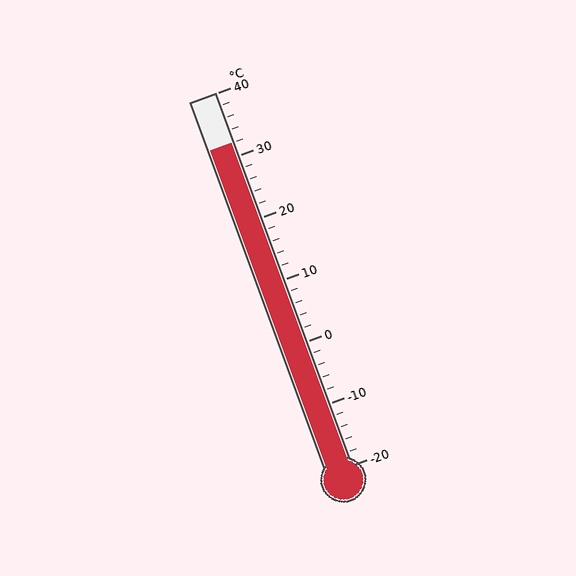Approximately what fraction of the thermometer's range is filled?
The thermometer is filled to approximately 85% of its range.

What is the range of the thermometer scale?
The thermometer scale ranges from -20°C to 40°C.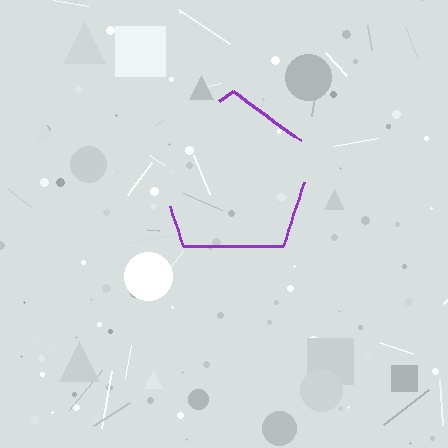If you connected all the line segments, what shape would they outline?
They would outline a pentagon.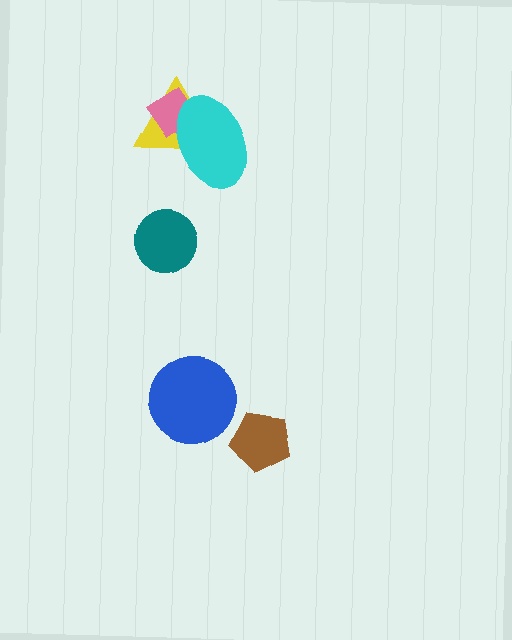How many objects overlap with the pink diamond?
2 objects overlap with the pink diamond.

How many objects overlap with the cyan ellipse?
2 objects overlap with the cyan ellipse.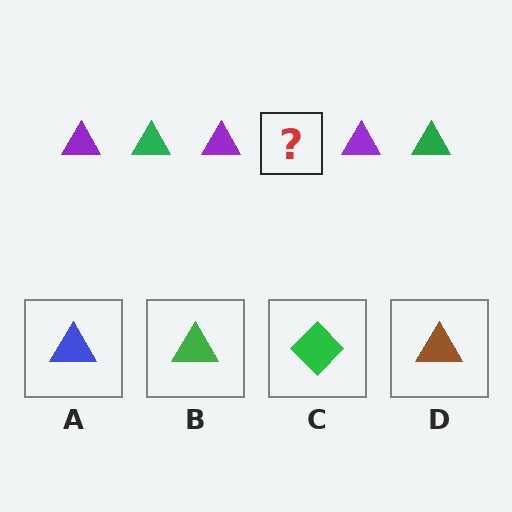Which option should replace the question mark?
Option B.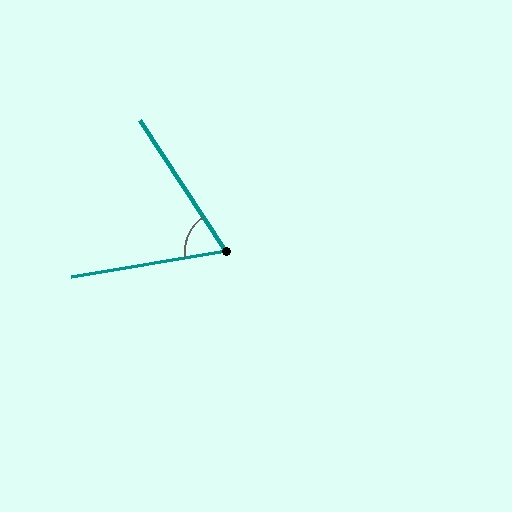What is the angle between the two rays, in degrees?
Approximately 66 degrees.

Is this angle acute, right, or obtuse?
It is acute.